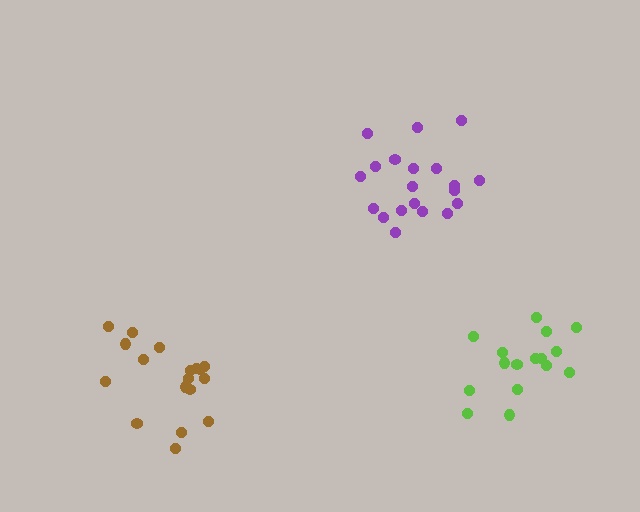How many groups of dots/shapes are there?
There are 3 groups.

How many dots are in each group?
Group 1: 16 dots, Group 2: 20 dots, Group 3: 18 dots (54 total).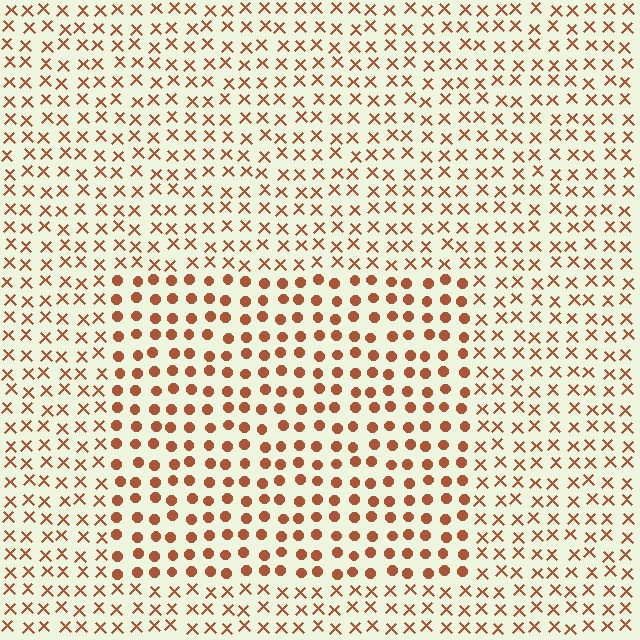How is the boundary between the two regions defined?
The boundary is defined by a change in element shape: circles inside vs. X marks outside. All elements share the same color and spacing.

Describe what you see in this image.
The image is filled with small brown elements arranged in a uniform grid. A rectangle-shaped region contains circles, while the surrounding area contains X marks. The boundary is defined purely by the change in element shape.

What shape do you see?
I see a rectangle.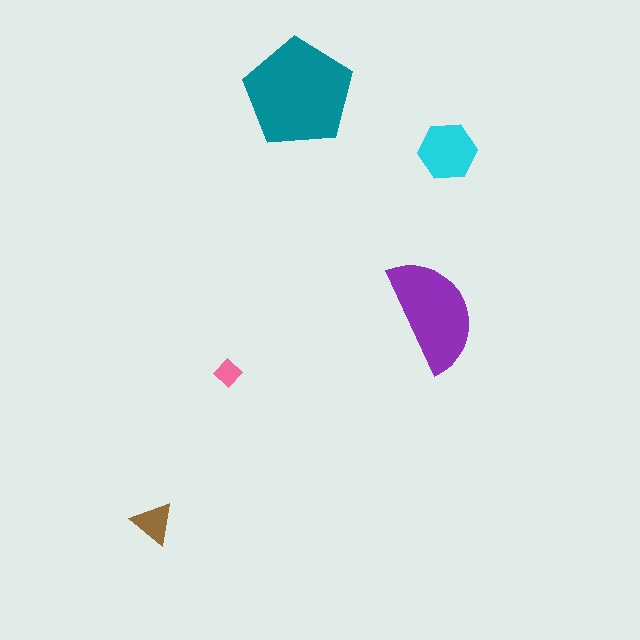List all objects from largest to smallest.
The teal pentagon, the purple semicircle, the cyan hexagon, the brown triangle, the pink diamond.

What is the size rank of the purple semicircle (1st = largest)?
2nd.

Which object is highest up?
The teal pentagon is topmost.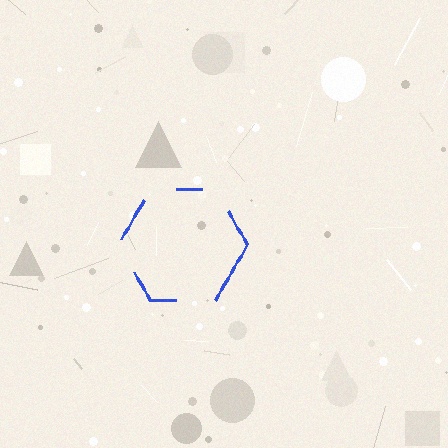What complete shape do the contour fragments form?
The contour fragments form a hexagon.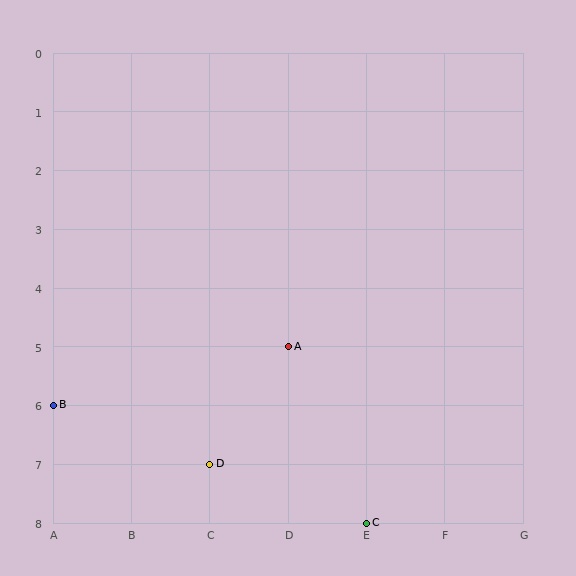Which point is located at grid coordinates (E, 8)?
Point C is at (E, 8).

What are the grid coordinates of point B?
Point B is at grid coordinates (A, 6).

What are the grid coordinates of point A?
Point A is at grid coordinates (D, 5).